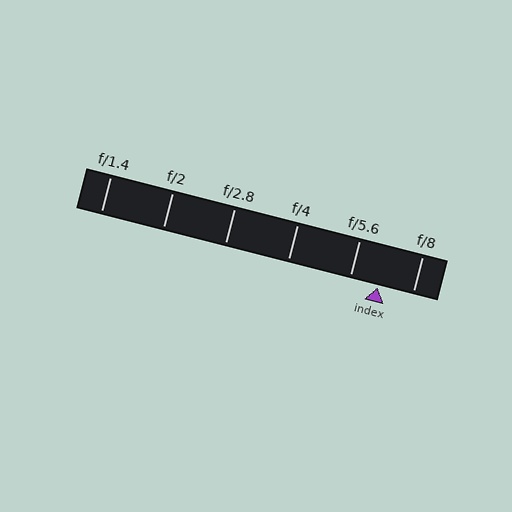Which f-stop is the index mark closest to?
The index mark is closest to f/5.6.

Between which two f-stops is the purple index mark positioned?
The index mark is between f/5.6 and f/8.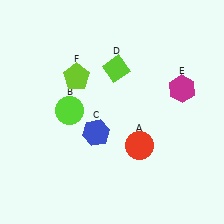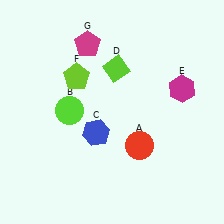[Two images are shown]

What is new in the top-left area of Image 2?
A magenta pentagon (G) was added in the top-left area of Image 2.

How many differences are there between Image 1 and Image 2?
There is 1 difference between the two images.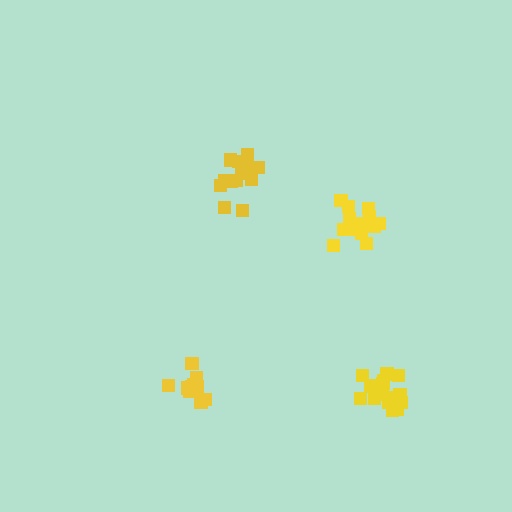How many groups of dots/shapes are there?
There are 4 groups.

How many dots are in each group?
Group 1: 16 dots, Group 2: 16 dots, Group 3: 13 dots, Group 4: 13 dots (58 total).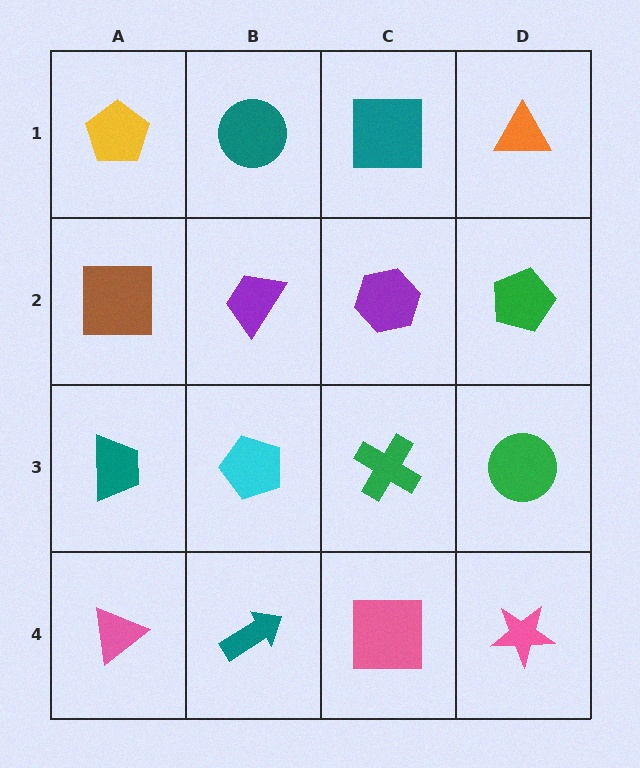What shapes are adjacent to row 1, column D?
A green pentagon (row 2, column D), a teal square (row 1, column C).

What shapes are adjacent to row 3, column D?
A green pentagon (row 2, column D), a pink star (row 4, column D), a green cross (row 3, column C).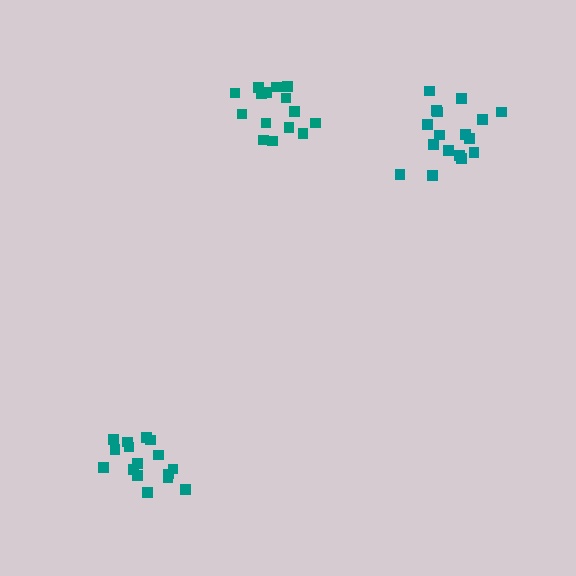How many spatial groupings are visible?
There are 3 spatial groupings.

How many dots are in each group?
Group 1: 15 dots, Group 2: 16 dots, Group 3: 17 dots (48 total).